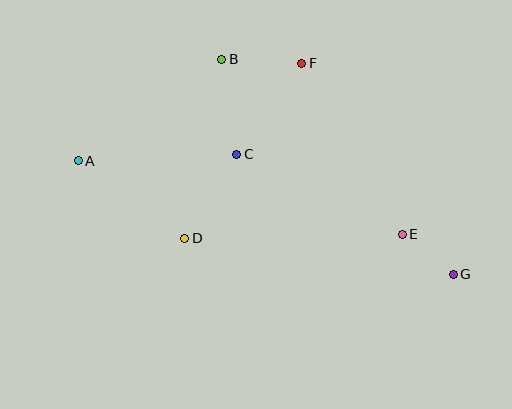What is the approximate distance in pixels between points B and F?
The distance between B and F is approximately 80 pixels.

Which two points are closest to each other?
Points E and G are closest to each other.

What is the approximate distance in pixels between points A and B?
The distance between A and B is approximately 176 pixels.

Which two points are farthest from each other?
Points A and G are farthest from each other.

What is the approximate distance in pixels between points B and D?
The distance between B and D is approximately 183 pixels.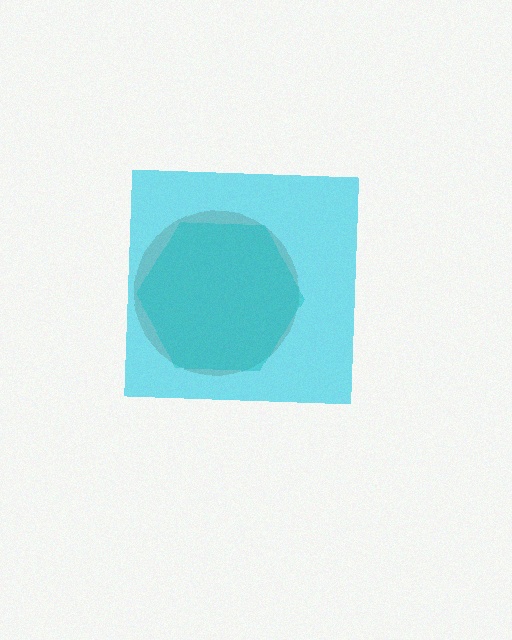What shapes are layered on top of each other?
The layered shapes are: a brown circle, a teal hexagon, a cyan square.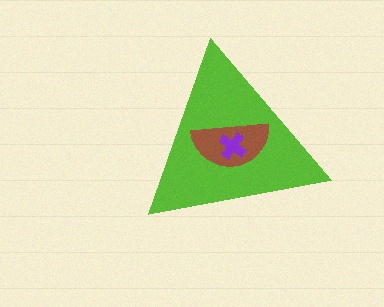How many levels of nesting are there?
3.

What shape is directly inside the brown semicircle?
The purple cross.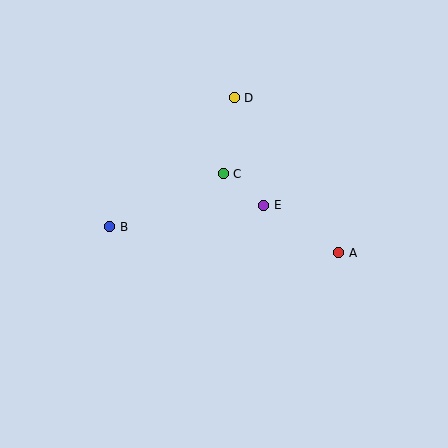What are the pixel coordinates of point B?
Point B is at (110, 227).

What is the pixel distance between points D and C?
The distance between D and C is 77 pixels.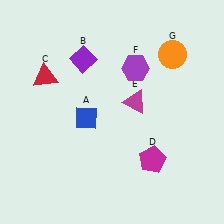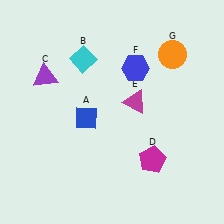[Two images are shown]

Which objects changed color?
B changed from purple to cyan. C changed from red to purple. F changed from purple to blue.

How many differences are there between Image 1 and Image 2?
There are 3 differences between the two images.